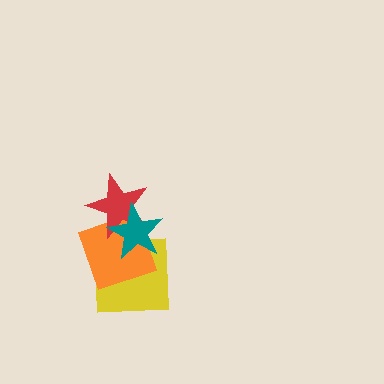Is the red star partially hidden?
Yes, it is partially covered by another shape.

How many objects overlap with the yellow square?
2 objects overlap with the yellow square.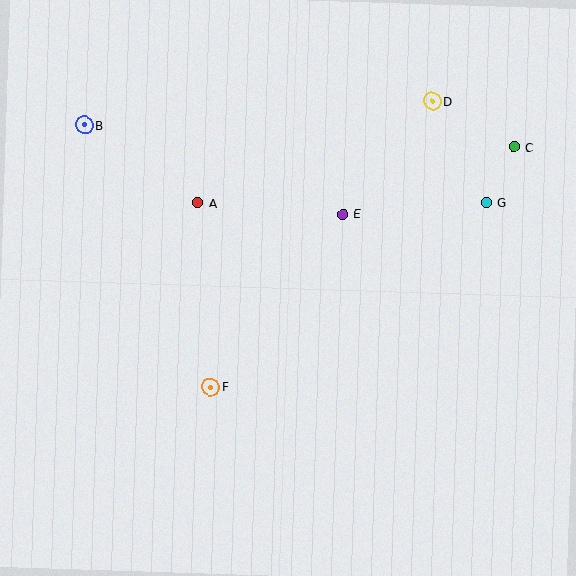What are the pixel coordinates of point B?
Point B is at (84, 125).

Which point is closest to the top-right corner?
Point C is closest to the top-right corner.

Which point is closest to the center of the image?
Point E at (342, 214) is closest to the center.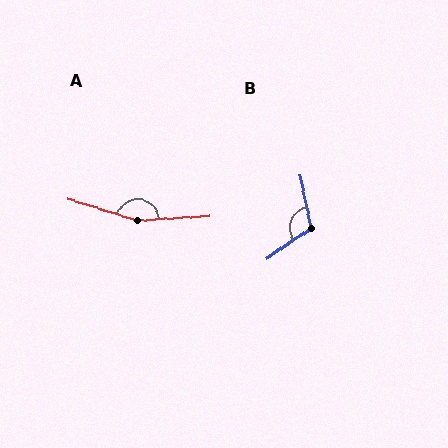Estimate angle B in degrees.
Approximately 113 degrees.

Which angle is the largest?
A, at approximately 159 degrees.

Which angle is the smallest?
B, at approximately 113 degrees.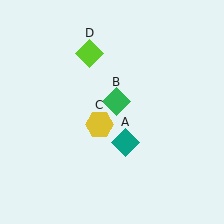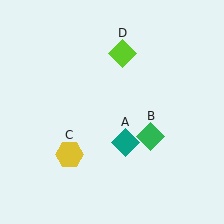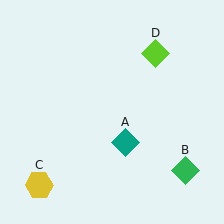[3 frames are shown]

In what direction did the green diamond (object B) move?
The green diamond (object B) moved down and to the right.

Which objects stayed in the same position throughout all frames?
Teal diamond (object A) remained stationary.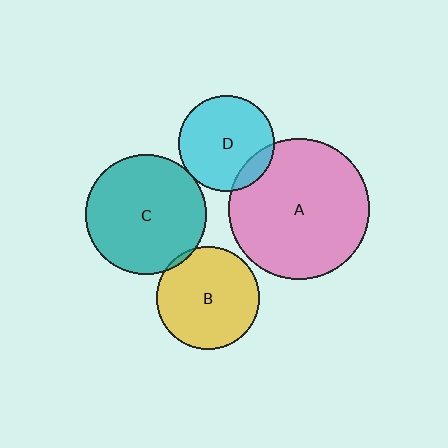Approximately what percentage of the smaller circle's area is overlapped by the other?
Approximately 15%.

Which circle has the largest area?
Circle A (pink).